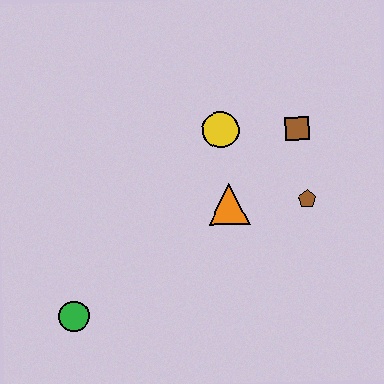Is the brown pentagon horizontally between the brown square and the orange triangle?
No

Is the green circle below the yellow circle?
Yes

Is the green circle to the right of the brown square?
No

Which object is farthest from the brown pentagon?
The green circle is farthest from the brown pentagon.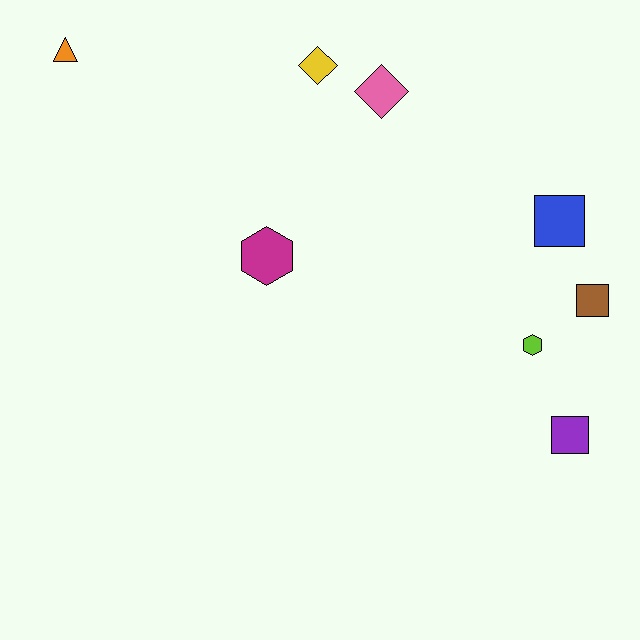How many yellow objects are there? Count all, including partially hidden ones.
There is 1 yellow object.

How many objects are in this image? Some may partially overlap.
There are 8 objects.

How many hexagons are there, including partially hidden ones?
There are 2 hexagons.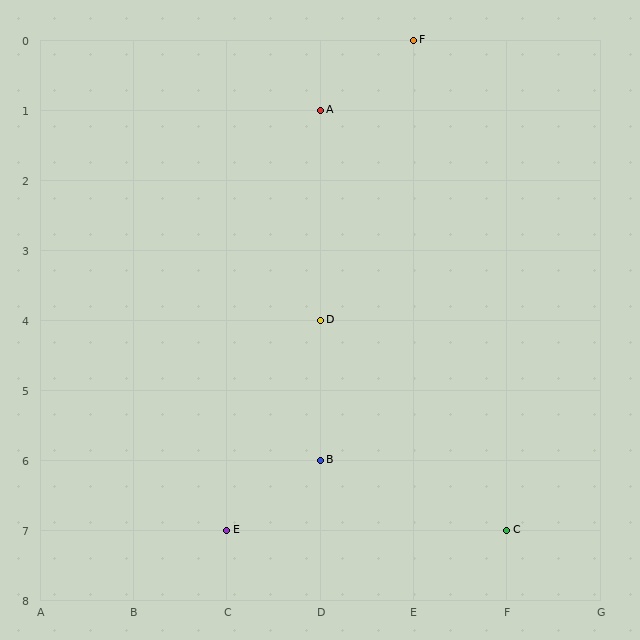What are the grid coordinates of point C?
Point C is at grid coordinates (F, 7).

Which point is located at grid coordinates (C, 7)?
Point E is at (C, 7).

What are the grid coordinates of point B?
Point B is at grid coordinates (D, 6).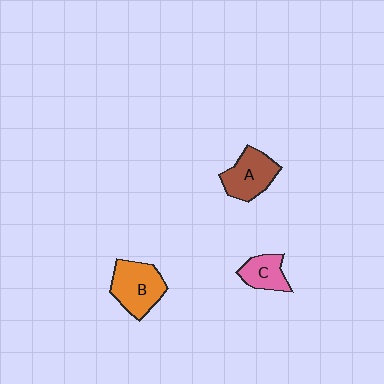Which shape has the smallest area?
Shape C (pink).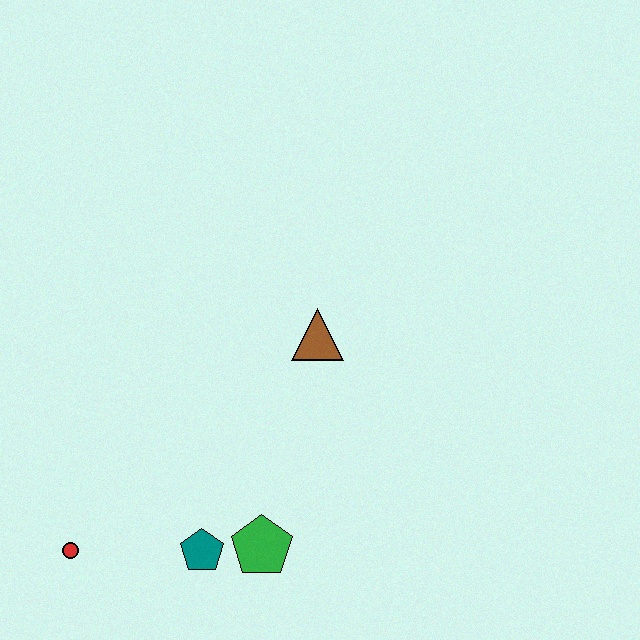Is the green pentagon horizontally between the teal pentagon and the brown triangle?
Yes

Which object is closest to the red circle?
The teal pentagon is closest to the red circle.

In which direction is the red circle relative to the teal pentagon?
The red circle is to the left of the teal pentagon.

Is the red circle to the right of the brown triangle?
No